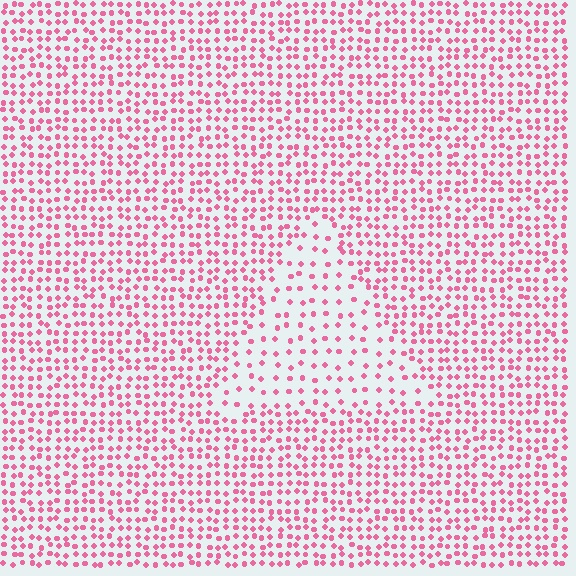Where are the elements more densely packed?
The elements are more densely packed outside the triangle boundary.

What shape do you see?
I see a triangle.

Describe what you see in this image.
The image contains small pink elements arranged at two different densities. A triangle-shaped region is visible where the elements are less densely packed than the surrounding area.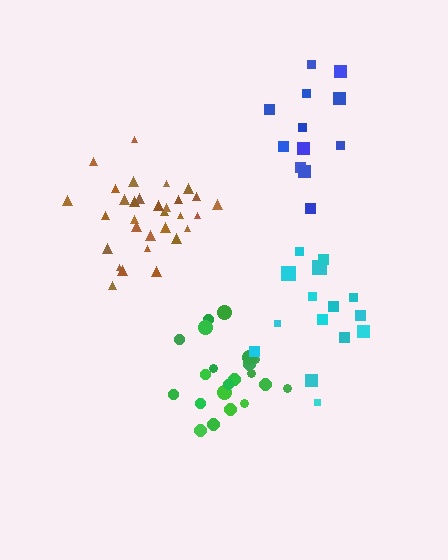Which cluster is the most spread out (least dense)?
Cyan.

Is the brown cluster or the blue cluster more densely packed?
Brown.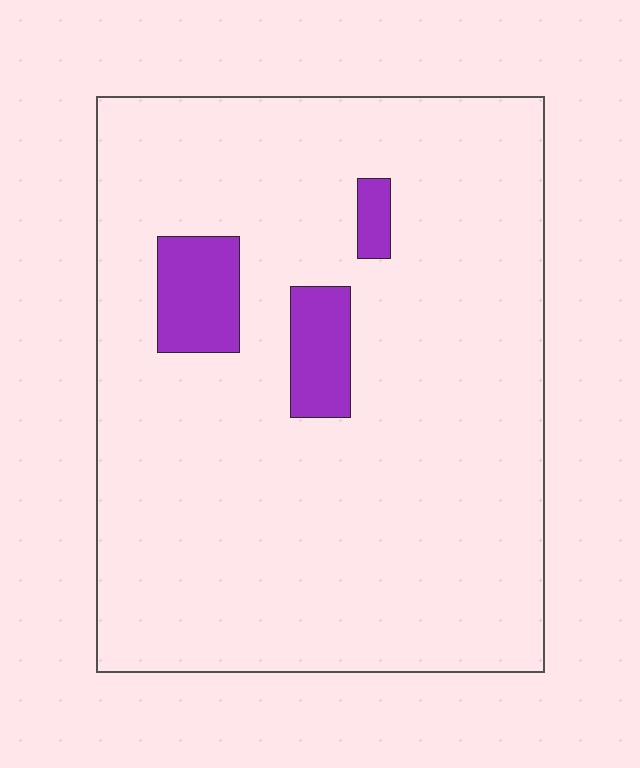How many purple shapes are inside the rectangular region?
3.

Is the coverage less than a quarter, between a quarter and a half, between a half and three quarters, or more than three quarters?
Less than a quarter.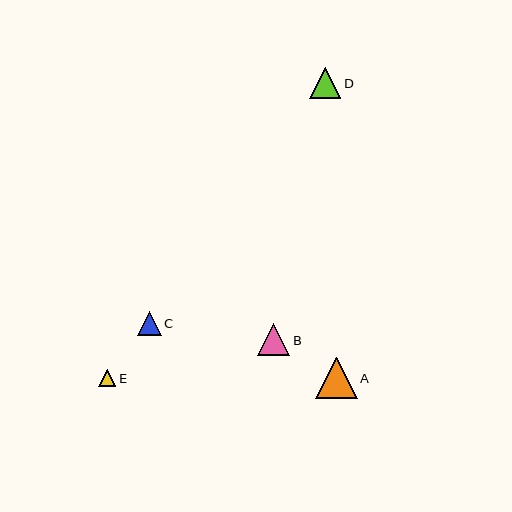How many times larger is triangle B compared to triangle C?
Triangle B is approximately 1.4 times the size of triangle C.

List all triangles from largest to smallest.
From largest to smallest: A, B, D, C, E.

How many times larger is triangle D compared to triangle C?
Triangle D is approximately 1.3 times the size of triangle C.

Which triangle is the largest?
Triangle A is the largest with a size of approximately 42 pixels.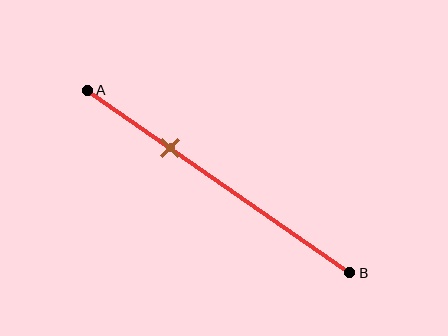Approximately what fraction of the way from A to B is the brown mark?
The brown mark is approximately 30% of the way from A to B.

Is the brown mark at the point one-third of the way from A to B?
Yes, the mark is approximately at the one-third point.